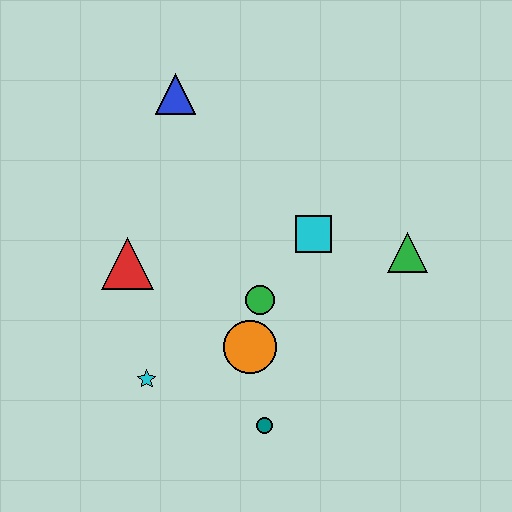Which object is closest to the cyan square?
The green circle is closest to the cyan square.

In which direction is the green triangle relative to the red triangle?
The green triangle is to the right of the red triangle.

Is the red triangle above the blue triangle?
No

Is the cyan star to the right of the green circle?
No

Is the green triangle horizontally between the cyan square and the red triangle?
No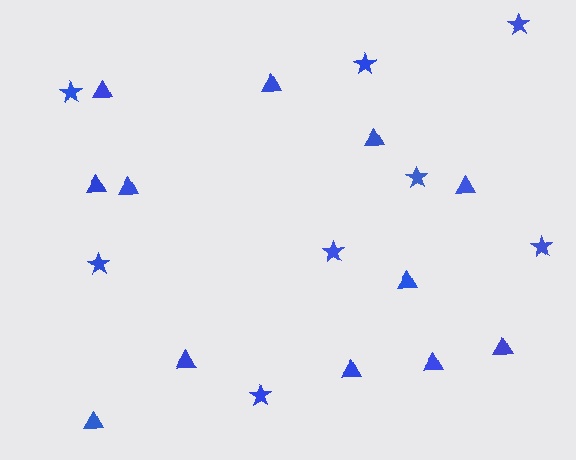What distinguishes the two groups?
There are 2 groups: one group of triangles (12) and one group of stars (8).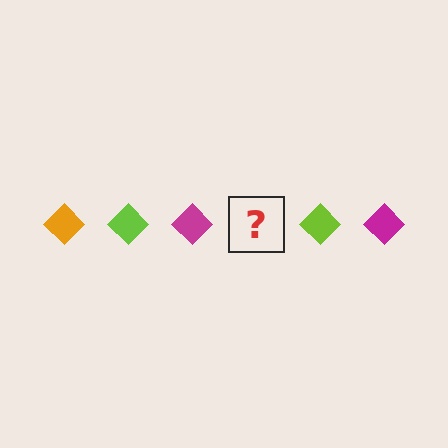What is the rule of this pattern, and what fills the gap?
The rule is that the pattern cycles through orange, lime, magenta diamonds. The gap should be filled with an orange diamond.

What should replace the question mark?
The question mark should be replaced with an orange diamond.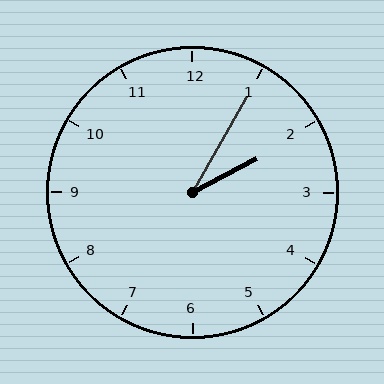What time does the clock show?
2:05.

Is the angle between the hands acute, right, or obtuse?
It is acute.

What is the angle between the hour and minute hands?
Approximately 32 degrees.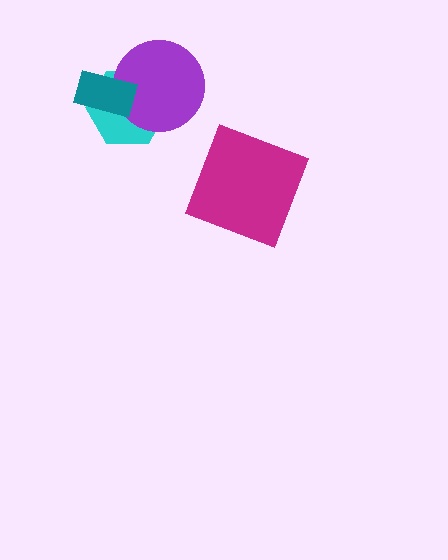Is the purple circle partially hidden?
Yes, it is partially covered by another shape.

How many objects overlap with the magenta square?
0 objects overlap with the magenta square.